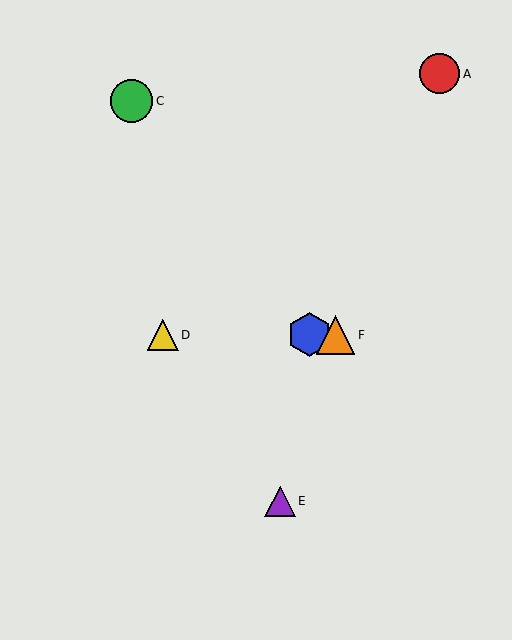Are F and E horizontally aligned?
No, F is at y≈335 and E is at y≈501.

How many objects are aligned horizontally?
3 objects (B, D, F) are aligned horizontally.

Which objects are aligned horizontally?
Objects B, D, F are aligned horizontally.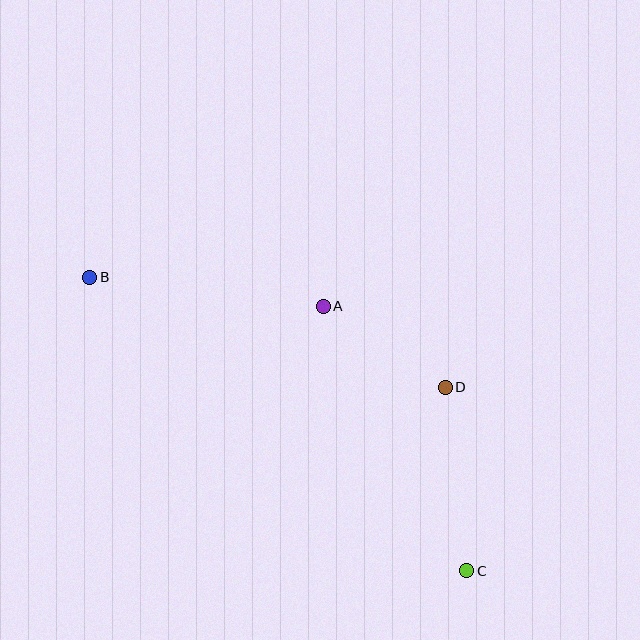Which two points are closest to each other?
Points A and D are closest to each other.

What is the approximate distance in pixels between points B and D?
The distance between B and D is approximately 372 pixels.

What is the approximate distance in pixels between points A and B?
The distance between A and B is approximately 236 pixels.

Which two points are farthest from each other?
Points B and C are farthest from each other.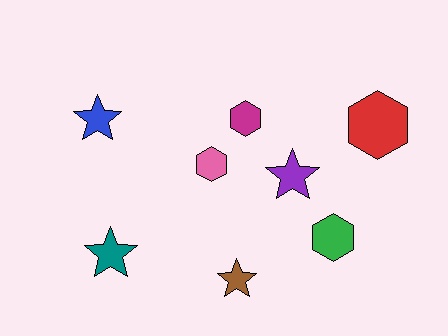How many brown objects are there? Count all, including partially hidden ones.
There is 1 brown object.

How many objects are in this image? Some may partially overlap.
There are 8 objects.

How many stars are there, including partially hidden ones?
There are 4 stars.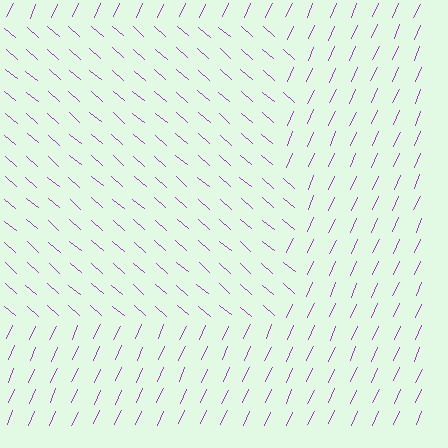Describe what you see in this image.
The image is filled with small purple line segments. A rectangle region in the image has lines oriented differently from the surrounding lines, creating a visible texture boundary.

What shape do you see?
I see a rectangle.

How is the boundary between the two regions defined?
The boundary is defined purely by a change in line orientation (approximately 73 degrees difference). All lines are the same color and thickness.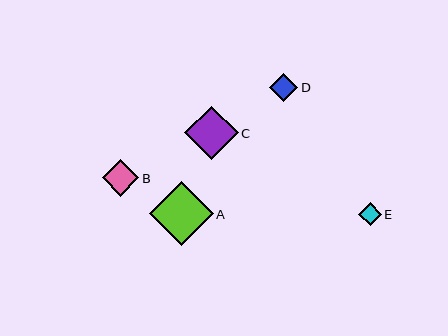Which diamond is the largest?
Diamond A is the largest with a size of approximately 64 pixels.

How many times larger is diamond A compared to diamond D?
Diamond A is approximately 2.3 times the size of diamond D.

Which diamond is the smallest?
Diamond E is the smallest with a size of approximately 23 pixels.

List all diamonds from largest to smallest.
From largest to smallest: A, C, B, D, E.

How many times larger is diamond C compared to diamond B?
Diamond C is approximately 1.5 times the size of diamond B.